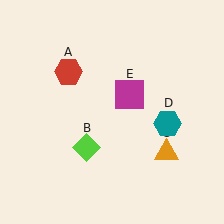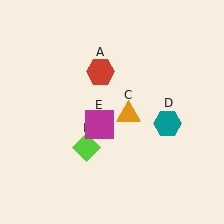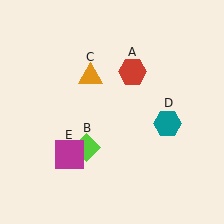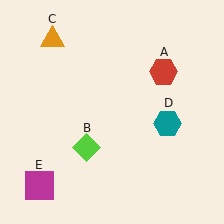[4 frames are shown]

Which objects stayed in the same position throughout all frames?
Lime diamond (object B) and teal hexagon (object D) remained stationary.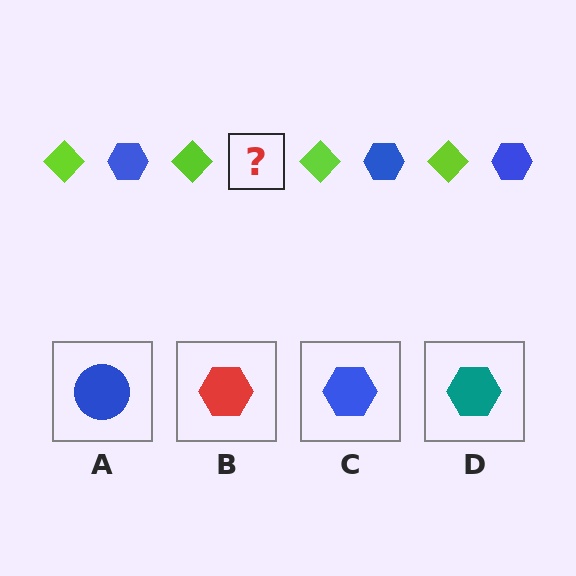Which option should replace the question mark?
Option C.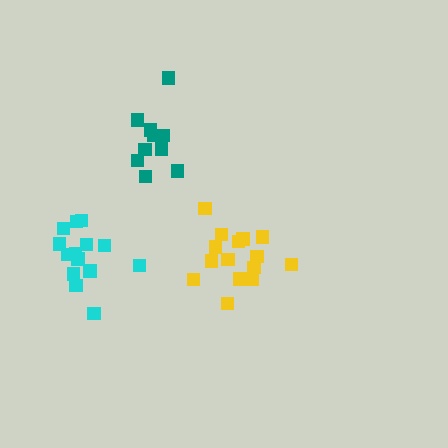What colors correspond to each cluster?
The clusters are colored: teal, yellow, cyan.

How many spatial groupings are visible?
There are 3 spatial groupings.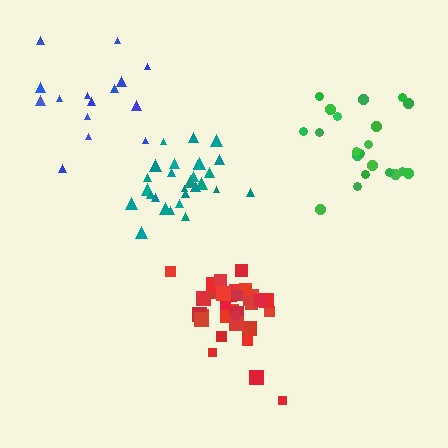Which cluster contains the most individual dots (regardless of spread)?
Red (34).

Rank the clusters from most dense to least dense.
red, teal, green, blue.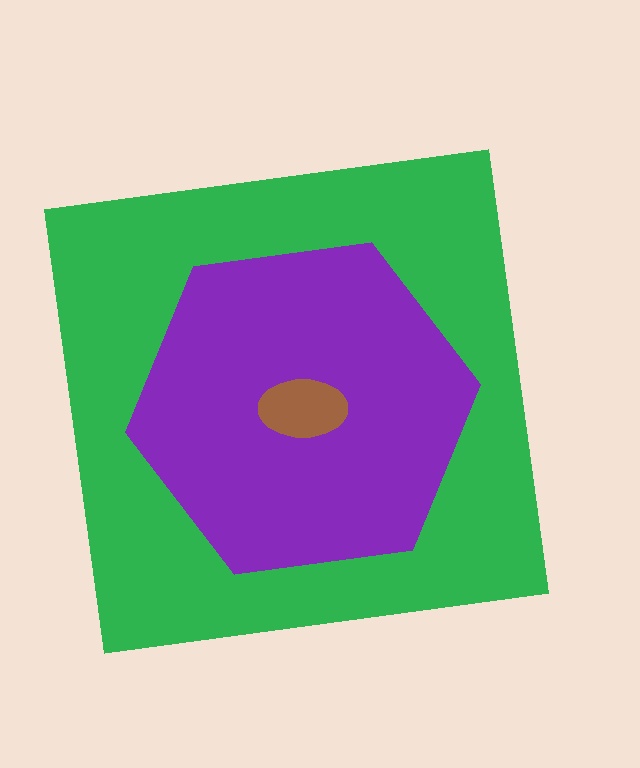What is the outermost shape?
The green square.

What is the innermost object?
The brown ellipse.